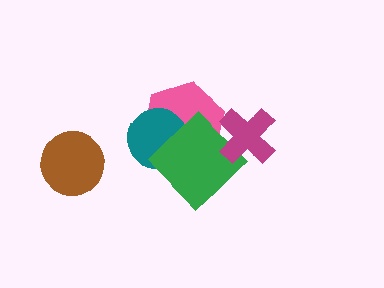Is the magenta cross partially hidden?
No, no other shape covers it.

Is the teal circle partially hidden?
Yes, it is partially covered by another shape.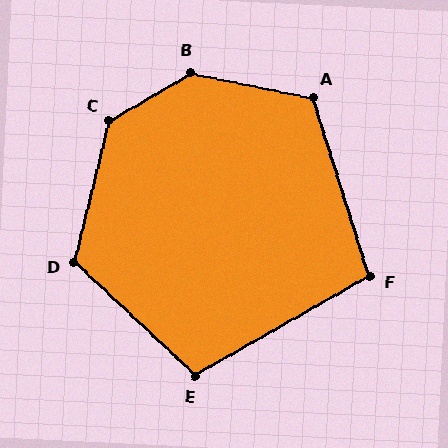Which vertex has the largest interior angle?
B, at approximately 138 degrees.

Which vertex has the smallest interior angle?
F, at approximately 102 degrees.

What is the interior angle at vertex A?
Approximately 119 degrees (obtuse).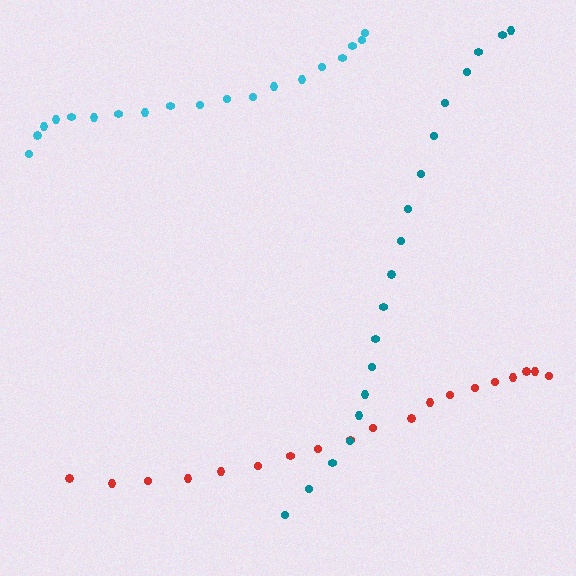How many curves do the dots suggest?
There are 3 distinct paths.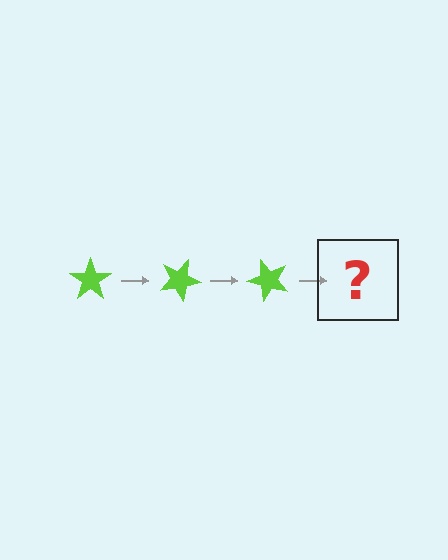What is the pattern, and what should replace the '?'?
The pattern is that the star rotates 25 degrees each step. The '?' should be a lime star rotated 75 degrees.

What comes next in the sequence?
The next element should be a lime star rotated 75 degrees.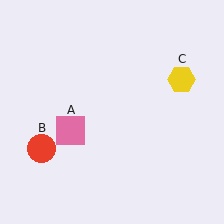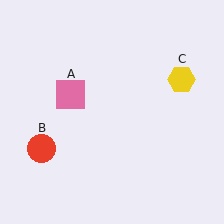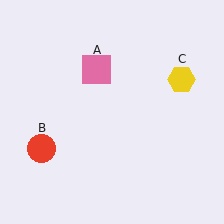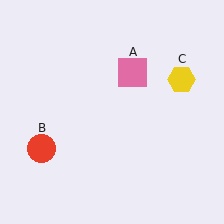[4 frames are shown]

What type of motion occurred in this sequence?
The pink square (object A) rotated clockwise around the center of the scene.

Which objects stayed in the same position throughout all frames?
Red circle (object B) and yellow hexagon (object C) remained stationary.